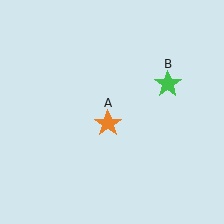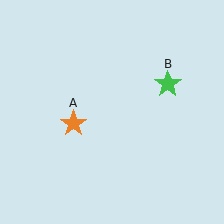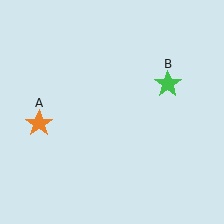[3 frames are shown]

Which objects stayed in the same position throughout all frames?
Green star (object B) remained stationary.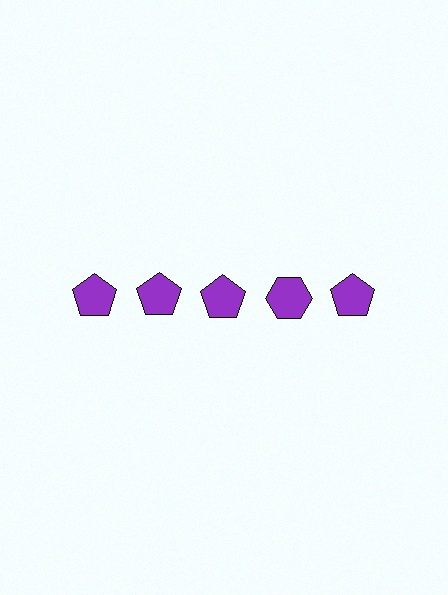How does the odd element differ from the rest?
It has a different shape: hexagon instead of pentagon.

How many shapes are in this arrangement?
There are 5 shapes arranged in a grid pattern.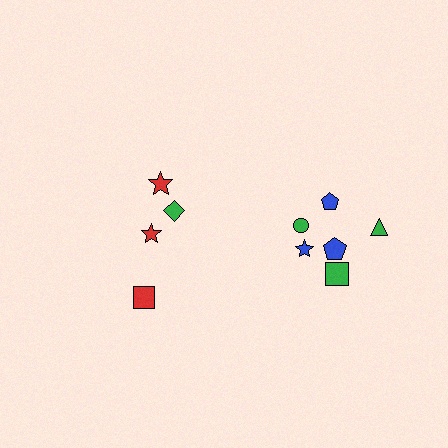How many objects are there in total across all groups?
There are 10 objects.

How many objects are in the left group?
There are 4 objects.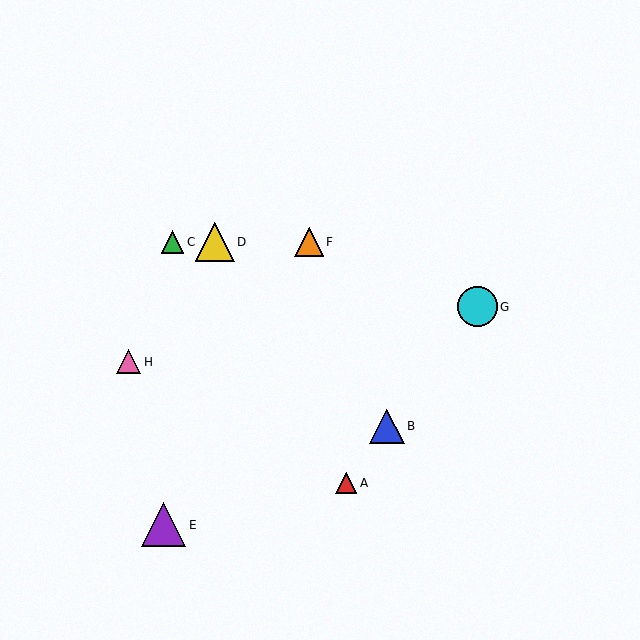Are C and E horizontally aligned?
No, C is at y≈242 and E is at y≈525.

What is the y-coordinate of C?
Object C is at y≈242.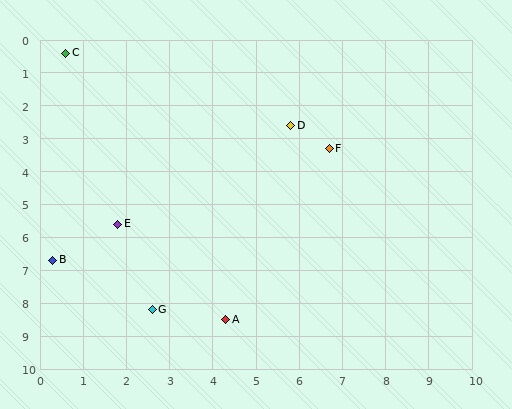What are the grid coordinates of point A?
Point A is at approximately (4.3, 8.5).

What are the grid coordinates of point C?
Point C is at approximately (0.6, 0.4).